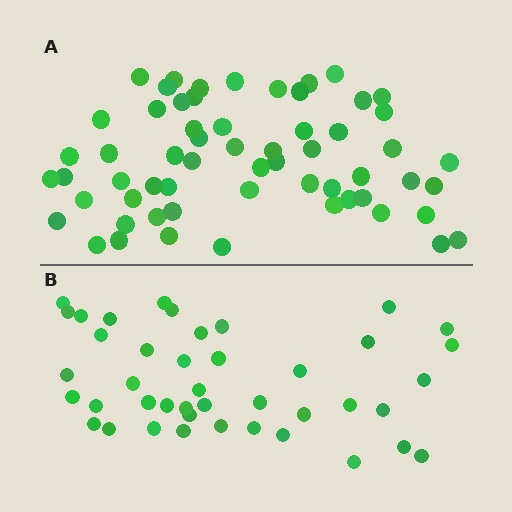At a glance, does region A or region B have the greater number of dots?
Region A (the top region) has more dots.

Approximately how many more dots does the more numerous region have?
Region A has approximately 20 more dots than region B.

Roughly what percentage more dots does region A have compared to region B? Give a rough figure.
About 45% more.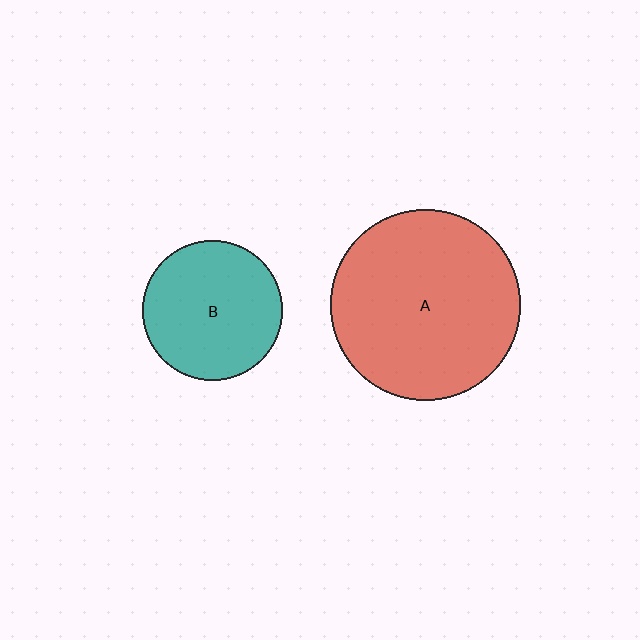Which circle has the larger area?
Circle A (red).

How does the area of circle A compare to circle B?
Approximately 1.8 times.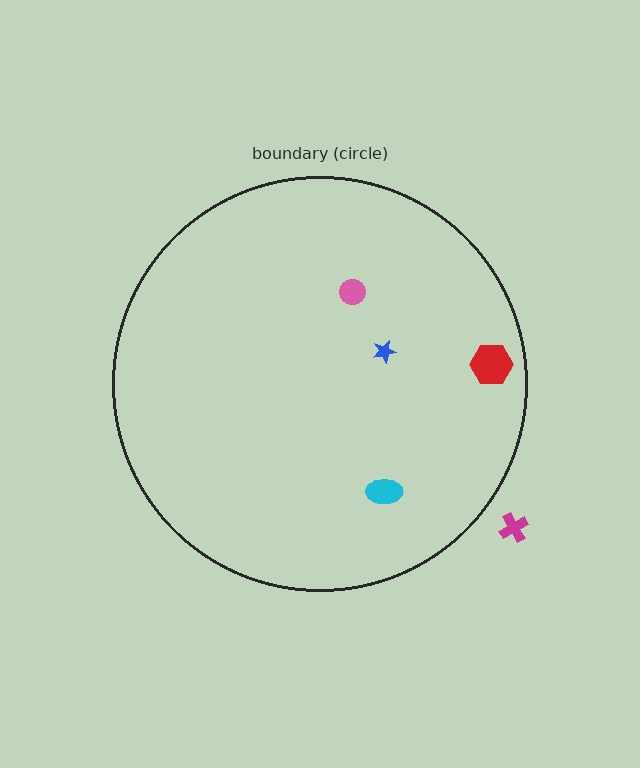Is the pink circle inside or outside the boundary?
Inside.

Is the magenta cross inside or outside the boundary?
Outside.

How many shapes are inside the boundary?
4 inside, 1 outside.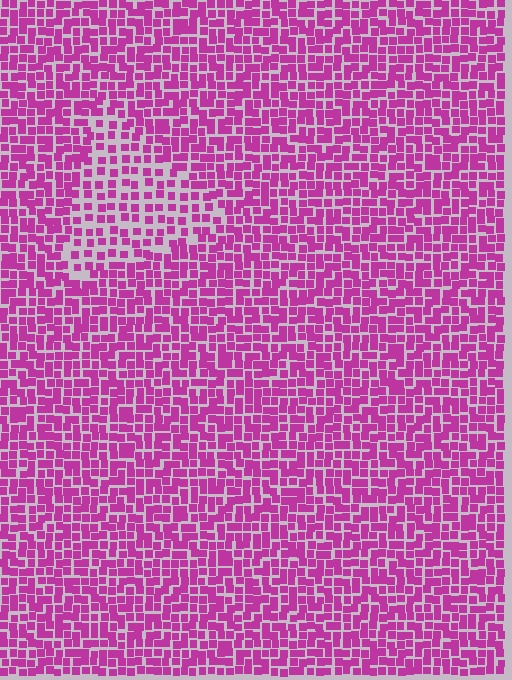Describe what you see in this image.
The image contains small magenta elements arranged at two different densities. A triangle-shaped region is visible where the elements are less densely packed than the surrounding area.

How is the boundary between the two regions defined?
The boundary is defined by a change in element density (approximately 1.7x ratio). All elements are the same color, size, and shape.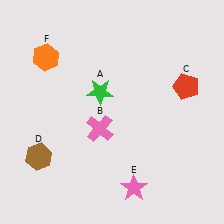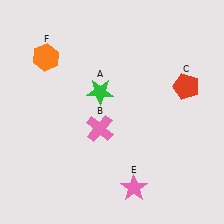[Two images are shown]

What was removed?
The brown hexagon (D) was removed in Image 2.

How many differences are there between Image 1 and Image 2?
There is 1 difference between the two images.